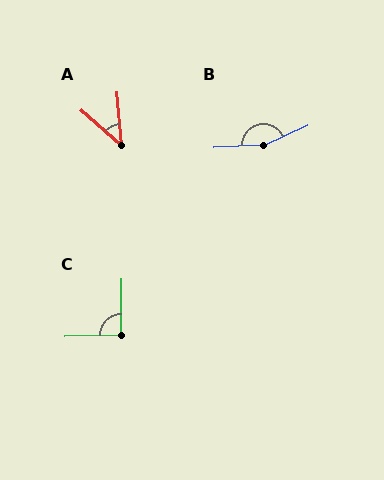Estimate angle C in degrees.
Approximately 92 degrees.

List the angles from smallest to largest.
A (44°), C (92°), B (158°).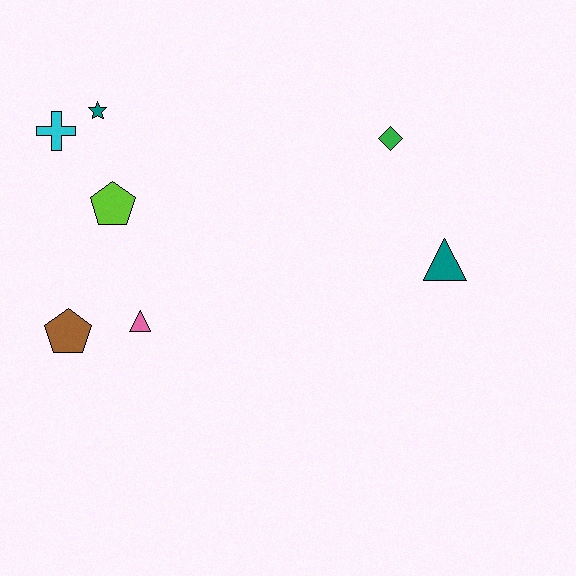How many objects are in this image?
There are 7 objects.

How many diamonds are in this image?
There is 1 diamond.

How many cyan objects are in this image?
There is 1 cyan object.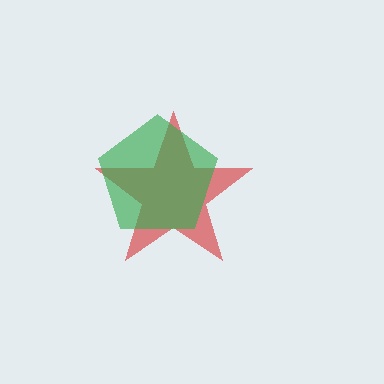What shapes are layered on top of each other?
The layered shapes are: a red star, a green pentagon.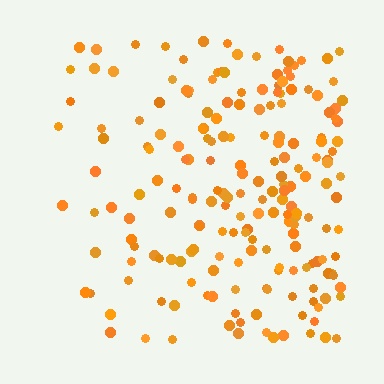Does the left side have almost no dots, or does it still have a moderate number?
Still a moderate number, just noticeably fewer than the right.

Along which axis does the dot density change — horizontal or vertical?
Horizontal.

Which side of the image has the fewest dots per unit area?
The left.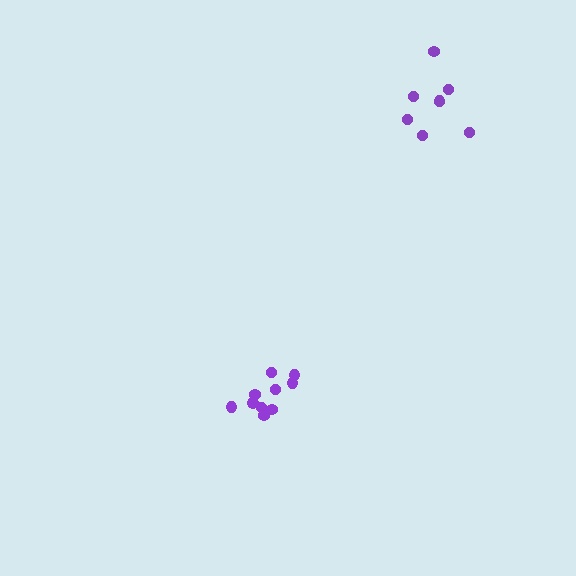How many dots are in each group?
Group 1: 8 dots, Group 2: 11 dots (19 total).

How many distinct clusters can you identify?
There are 2 distinct clusters.